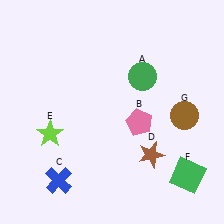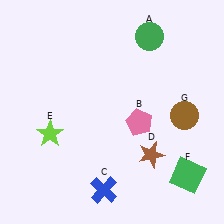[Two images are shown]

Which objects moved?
The objects that moved are: the green circle (A), the blue cross (C).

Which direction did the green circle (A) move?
The green circle (A) moved up.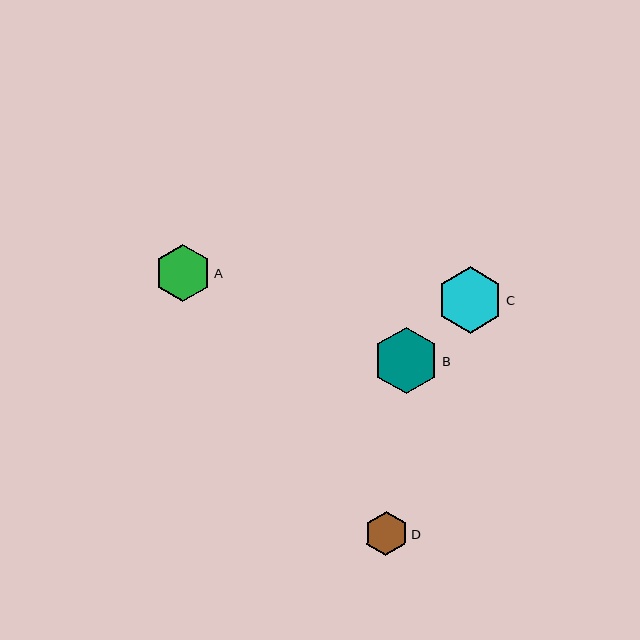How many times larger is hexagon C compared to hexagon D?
Hexagon C is approximately 1.5 times the size of hexagon D.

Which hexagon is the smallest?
Hexagon D is the smallest with a size of approximately 44 pixels.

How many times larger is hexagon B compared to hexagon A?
Hexagon B is approximately 1.2 times the size of hexagon A.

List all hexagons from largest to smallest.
From largest to smallest: B, C, A, D.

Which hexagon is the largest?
Hexagon B is the largest with a size of approximately 66 pixels.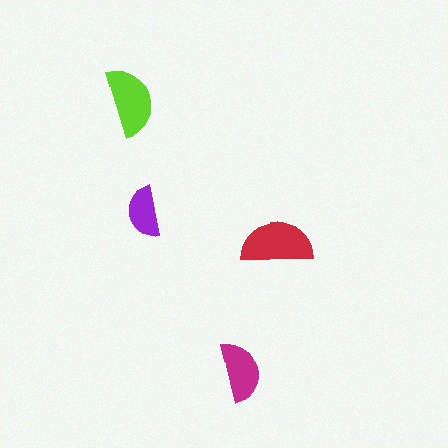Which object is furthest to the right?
The red semicircle is rightmost.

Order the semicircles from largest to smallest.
the red one, the lime one, the magenta one, the purple one.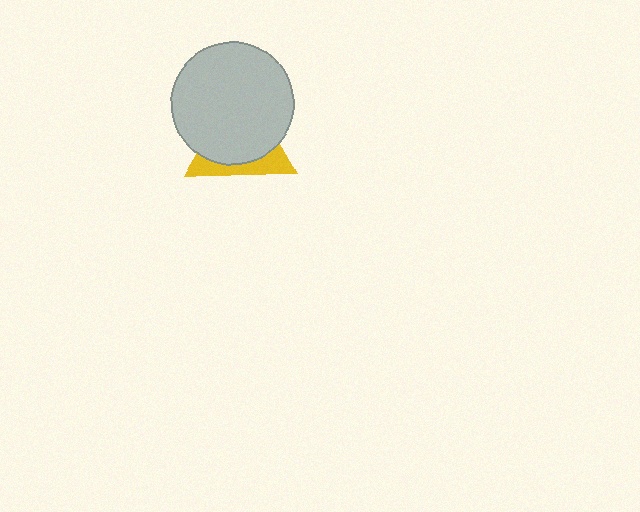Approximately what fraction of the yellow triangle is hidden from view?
Roughly 69% of the yellow triangle is hidden behind the light gray circle.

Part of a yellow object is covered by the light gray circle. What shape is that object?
It is a triangle.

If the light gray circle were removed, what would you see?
You would see the complete yellow triangle.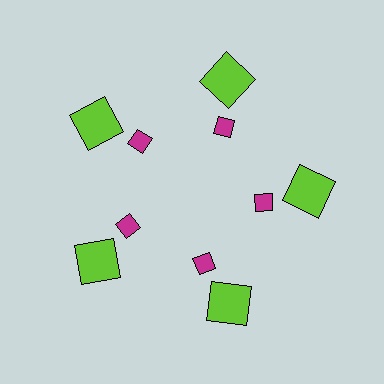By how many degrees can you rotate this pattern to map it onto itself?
The pattern maps onto itself every 72 degrees of rotation.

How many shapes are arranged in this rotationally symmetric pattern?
There are 10 shapes, arranged in 5 groups of 2.